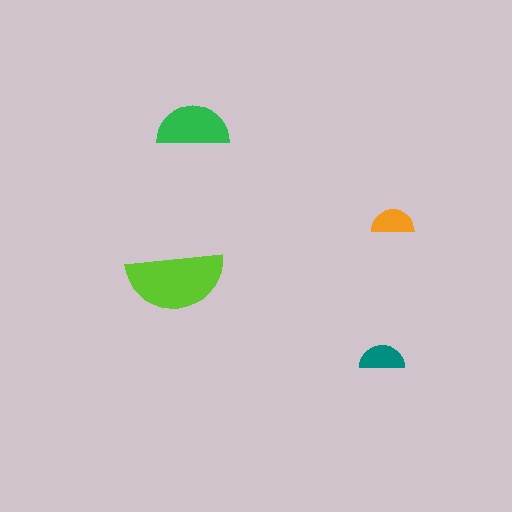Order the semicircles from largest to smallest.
the lime one, the green one, the teal one, the orange one.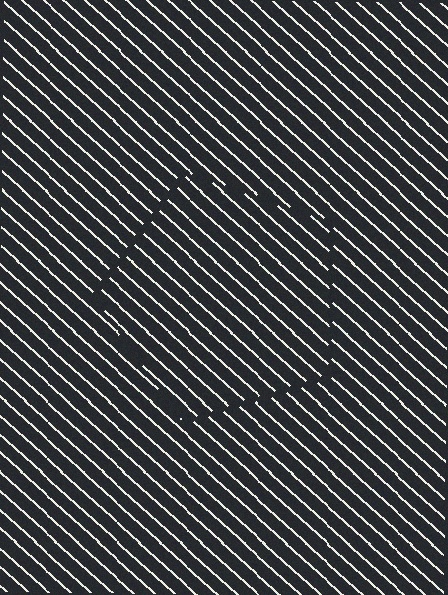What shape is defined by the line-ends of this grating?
An illusory pentagon. The interior of the shape contains the same grating, shifted by half a period — the contour is defined by the phase discontinuity where line-ends from the inner and outer gratings abut.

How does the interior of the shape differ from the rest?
The interior of the shape contains the same grating, shifted by half a period — the contour is defined by the phase discontinuity where line-ends from the inner and outer gratings abut.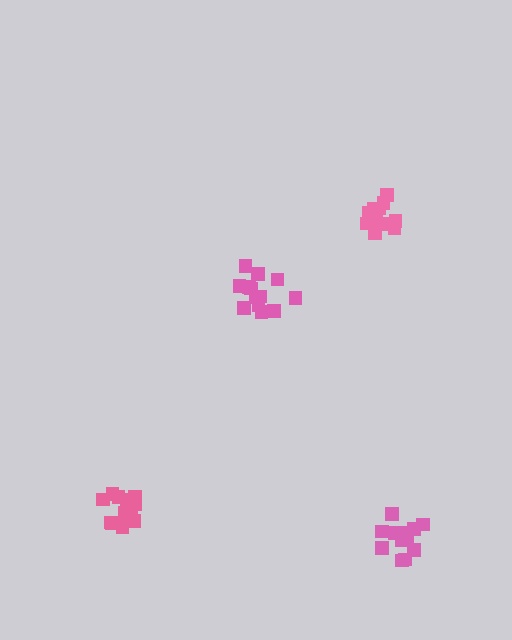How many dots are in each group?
Group 1: 13 dots, Group 2: 13 dots, Group 3: 13 dots, Group 4: 13 dots (52 total).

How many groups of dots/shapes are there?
There are 4 groups.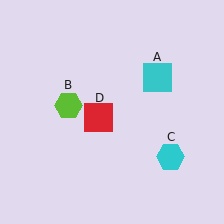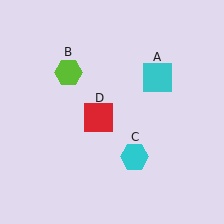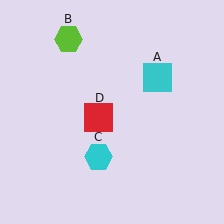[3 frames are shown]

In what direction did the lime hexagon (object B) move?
The lime hexagon (object B) moved up.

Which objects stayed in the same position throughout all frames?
Cyan square (object A) and red square (object D) remained stationary.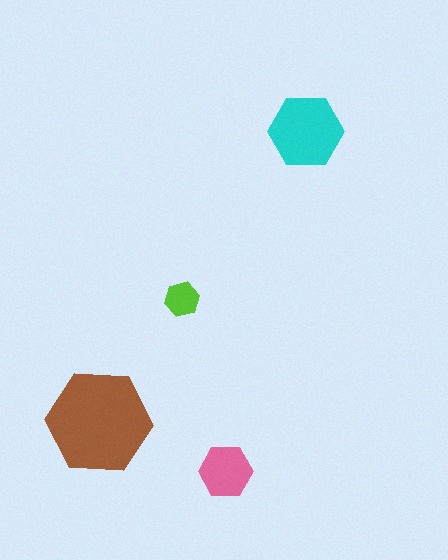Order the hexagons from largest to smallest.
the brown one, the cyan one, the pink one, the lime one.